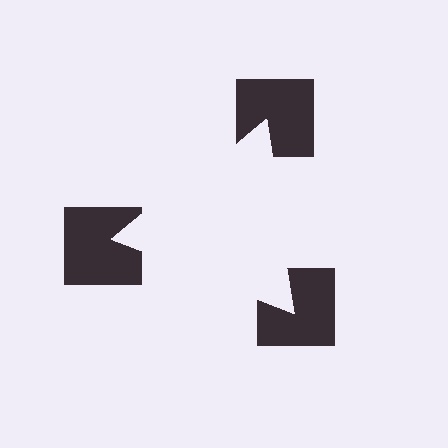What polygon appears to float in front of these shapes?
An illusory triangle — its edges are inferred from the aligned wedge cuts in the notched squares, not physically drawn.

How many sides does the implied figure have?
3 sides.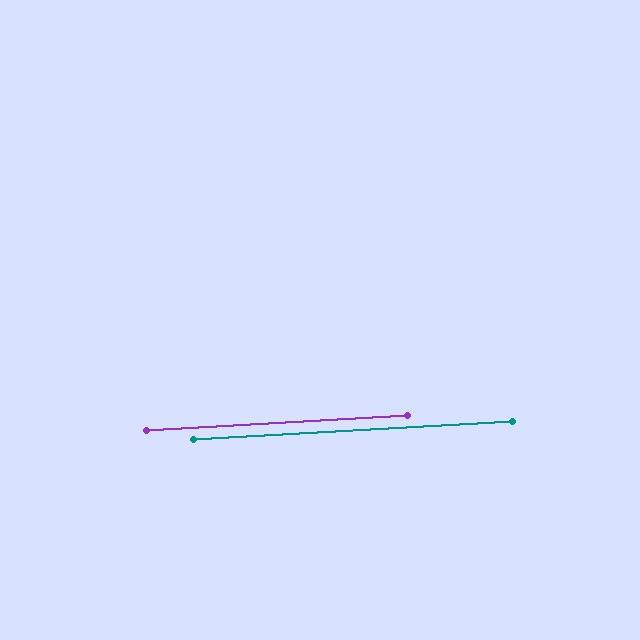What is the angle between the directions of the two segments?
Approximately 0 degrees.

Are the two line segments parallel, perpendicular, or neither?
Parallel — their directions differ by only 0.1°.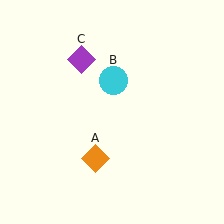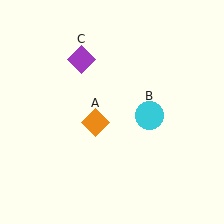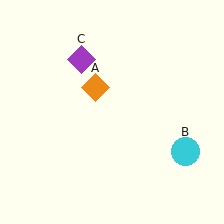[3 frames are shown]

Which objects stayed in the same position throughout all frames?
Purple diamond (object C) remained stationary.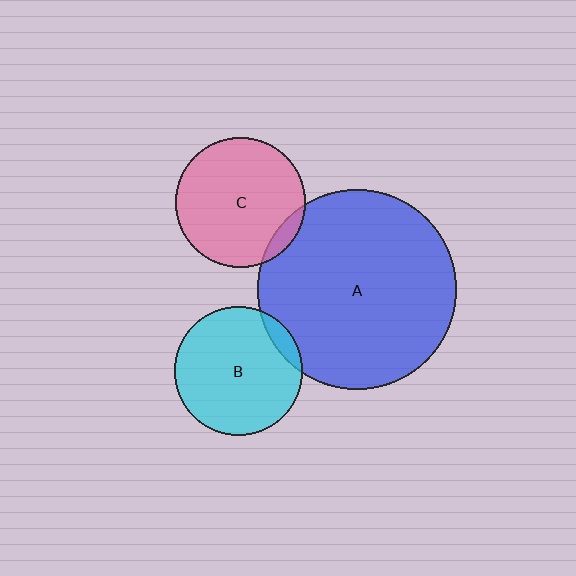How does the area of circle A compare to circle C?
Approximately 2.4 times.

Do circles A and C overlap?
Yes.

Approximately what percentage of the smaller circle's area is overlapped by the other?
Approximately 10%.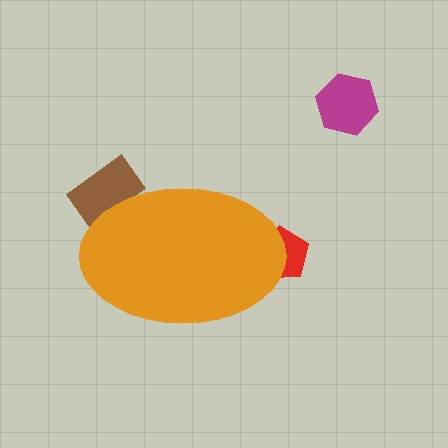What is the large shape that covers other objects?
An orange ellipse.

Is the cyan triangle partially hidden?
Yes, the cyan triangle is partially hidden behind the orange ellipse.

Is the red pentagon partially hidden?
Yes, the red pentagon is partially hidden behind the orange ellipse.